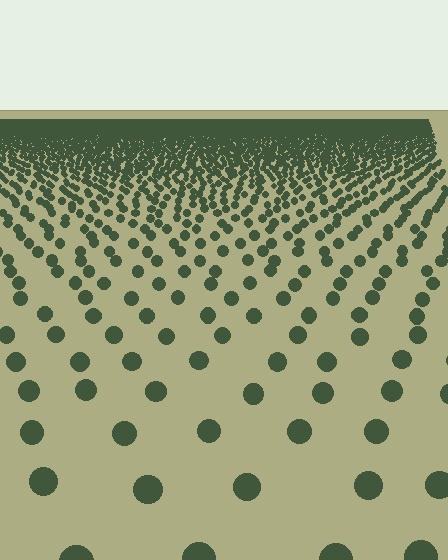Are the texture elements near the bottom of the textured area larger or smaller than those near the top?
Larger. Near the bottom, elements are closer to the viewer and appear at a bigger on-screen size.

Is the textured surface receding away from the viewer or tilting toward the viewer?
The surface is receding away from the viewer. Texture elements get smaller and denser toward the top.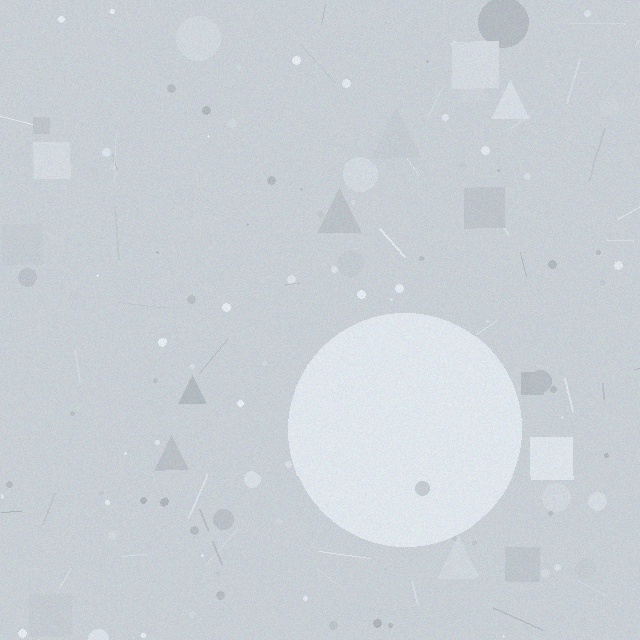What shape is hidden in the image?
A circle is hidden in the image.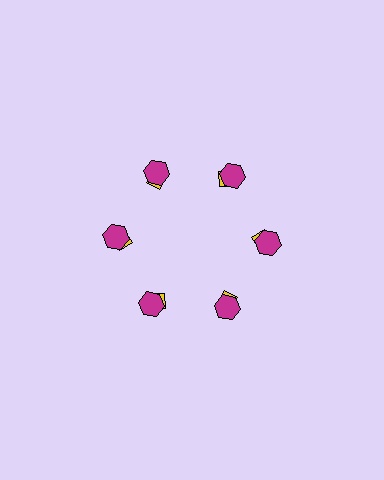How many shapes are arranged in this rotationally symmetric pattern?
There are 12 shapes, arranged in 6 groups of 2.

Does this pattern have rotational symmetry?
Yes, this pattern has 6-fold rotational symmetry. It looks the same after rotating 60 degrees around the center.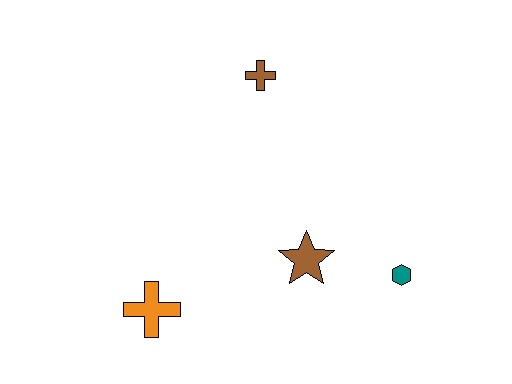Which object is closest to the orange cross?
The brown star is closest to the orange cross.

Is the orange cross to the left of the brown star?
Yes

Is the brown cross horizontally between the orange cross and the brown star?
Yes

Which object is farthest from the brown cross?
The orange cross is farthest from the brown cross.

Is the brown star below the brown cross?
Yes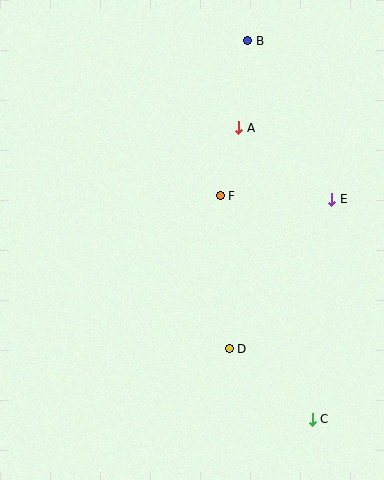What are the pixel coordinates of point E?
Point E is at (332, 199).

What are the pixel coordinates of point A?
Point A is at (239, 128).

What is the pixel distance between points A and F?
The distance between A and F is 71 pixels.